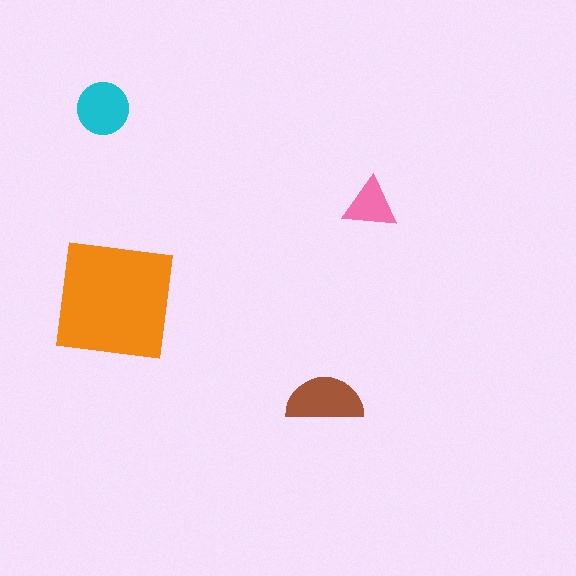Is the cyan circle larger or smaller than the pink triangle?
Larger.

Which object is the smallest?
The pink triangle.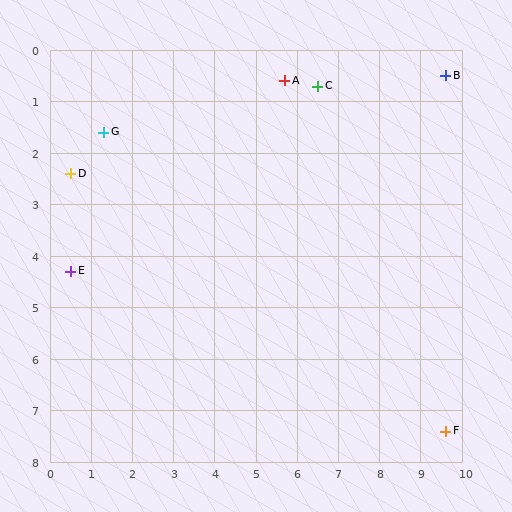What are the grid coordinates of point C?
Point C is at approximately (6.5, 0.7).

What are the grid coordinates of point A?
Point A is at approximately (5.7, 0.6).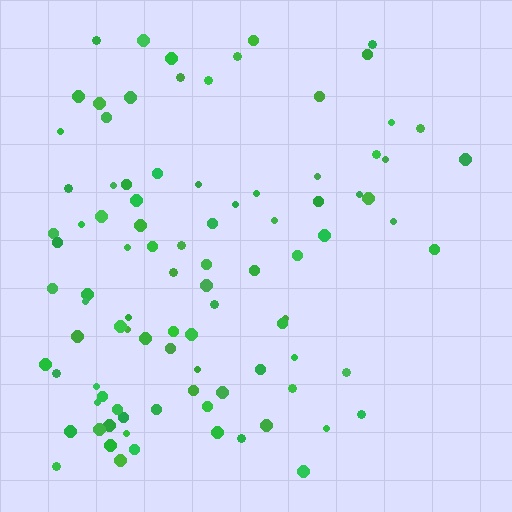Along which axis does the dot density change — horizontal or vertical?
Horizontal.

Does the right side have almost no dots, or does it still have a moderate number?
Still a moderate number, just noticeably fewer than the left.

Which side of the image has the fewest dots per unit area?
The right.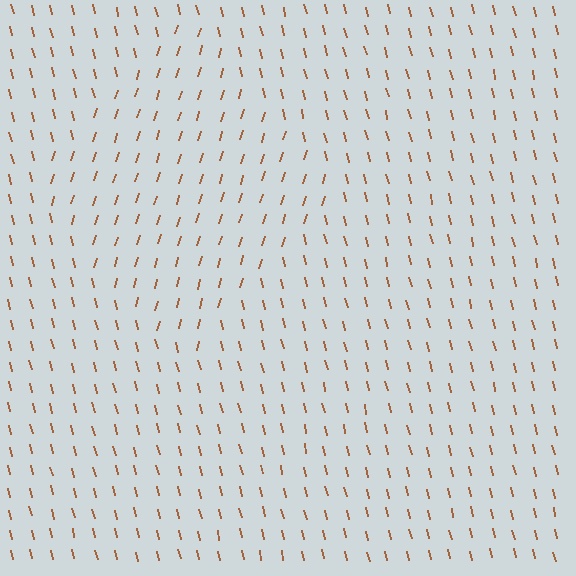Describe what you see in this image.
The image is filled with small brown line segments. A diamond region in the image has lines oriented differently from the surrounding lines, creating a visible texture boundary.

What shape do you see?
I see a diamond.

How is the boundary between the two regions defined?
The boundary is defined purely by a change in line orientation (approximately 30 degrees difference). All lines are the same color and thickness.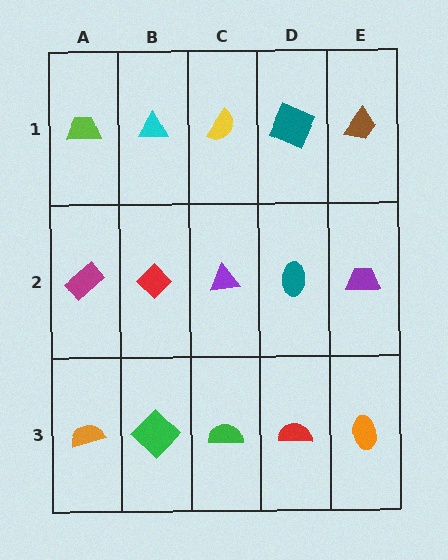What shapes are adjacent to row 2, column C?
A yellow semicircle (row 1, column C), a green semicircle (row 3, column C), a red diamond (row 2, column B), a teal ellipse (row 2, column D).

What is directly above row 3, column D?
A teal ellipse.